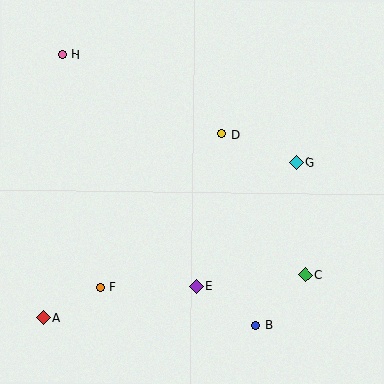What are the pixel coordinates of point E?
Point E is at (196, 286).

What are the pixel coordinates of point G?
Point G is at (297, 163).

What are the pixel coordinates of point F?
Point F is at (100, 287).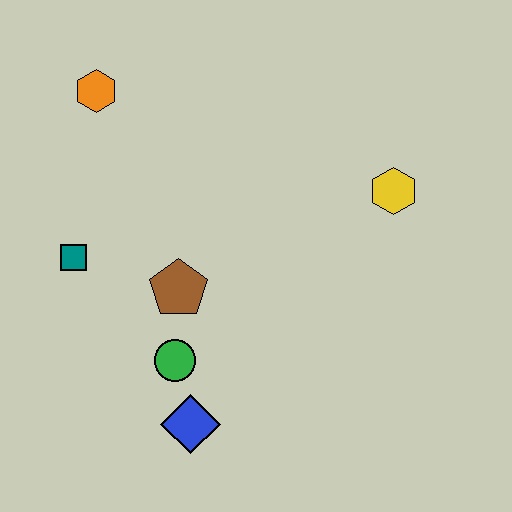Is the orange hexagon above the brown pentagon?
Yes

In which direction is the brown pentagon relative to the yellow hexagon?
The brown pentagon is to the left of the yellow hexagon.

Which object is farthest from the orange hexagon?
The blue diamond is farthest from the orange hexagon.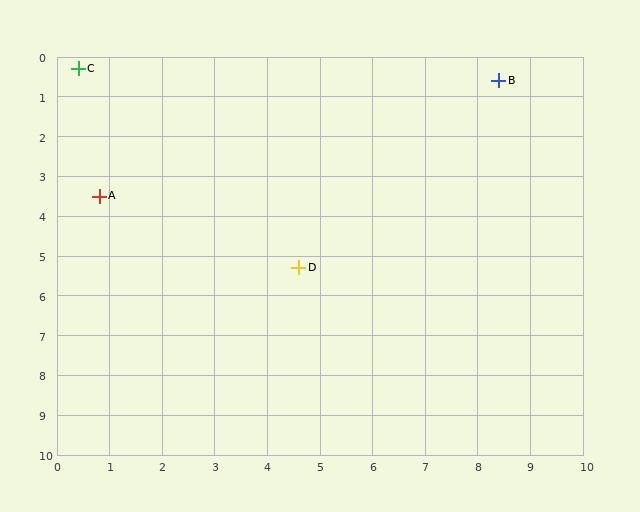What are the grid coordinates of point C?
Point C is at approximately (0.4, 0.3).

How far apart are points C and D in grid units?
Points C and D are about 6.5 grid units apart.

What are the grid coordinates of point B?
Point B is at approximately (8.4, 0.6).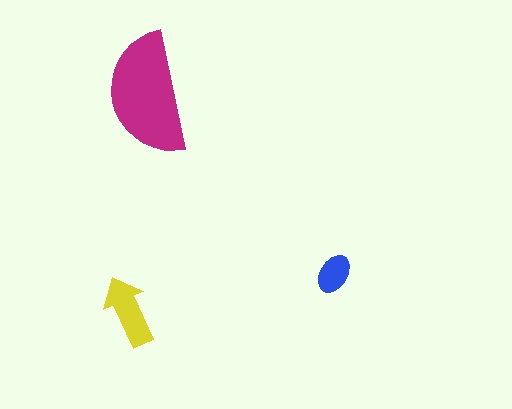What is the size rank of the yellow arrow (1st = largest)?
2nd.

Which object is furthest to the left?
The yellow arrow is leftmost.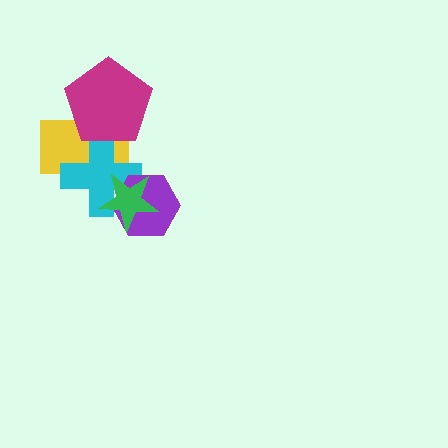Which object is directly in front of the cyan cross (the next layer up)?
The purple hexagon is directly in front of the cyan cross.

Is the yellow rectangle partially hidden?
Yes, it is partially covered by another shape.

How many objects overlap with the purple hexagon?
2 objects overlap with the purple hexagon.